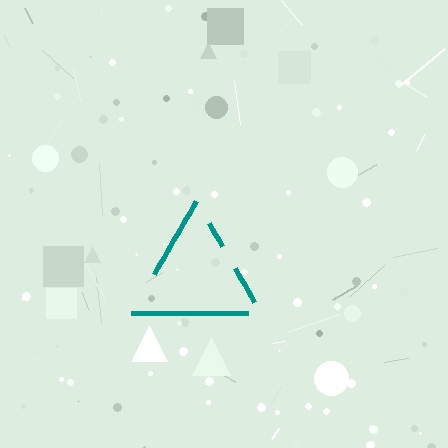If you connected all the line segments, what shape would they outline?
They would outline a triangle.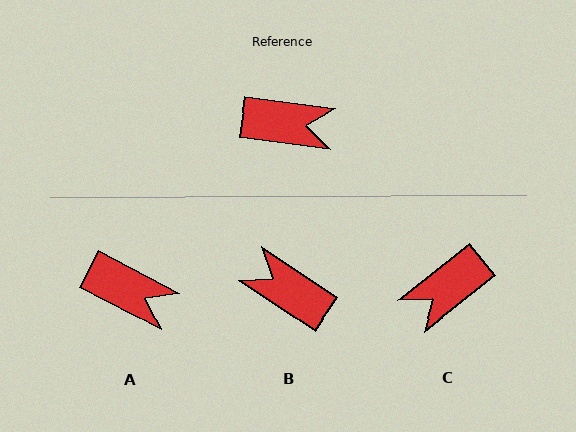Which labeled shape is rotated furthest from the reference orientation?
B, about 153 degrees away.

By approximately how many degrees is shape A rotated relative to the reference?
Approximately 20 degrees clockwise.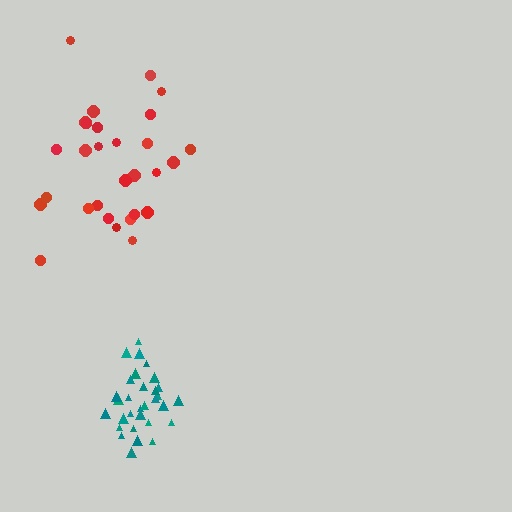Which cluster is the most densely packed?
Teal.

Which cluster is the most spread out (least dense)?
Red.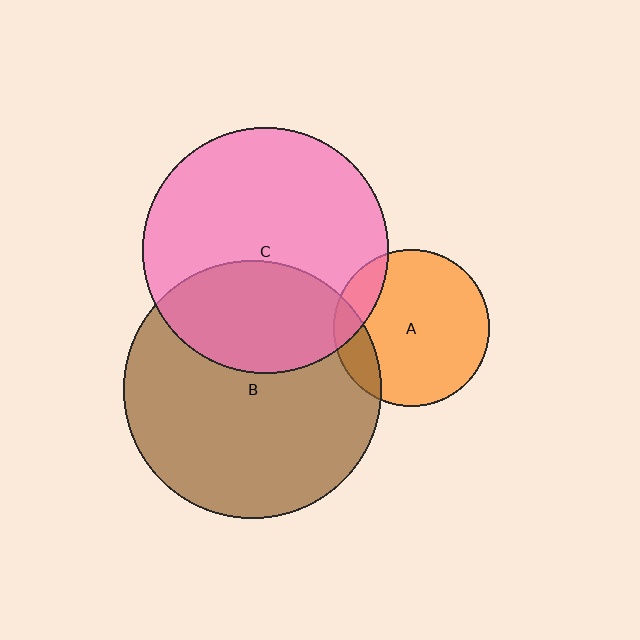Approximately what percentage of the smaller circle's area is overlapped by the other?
Approximately 15%.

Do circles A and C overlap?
Yes.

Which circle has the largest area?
Circle B (brown).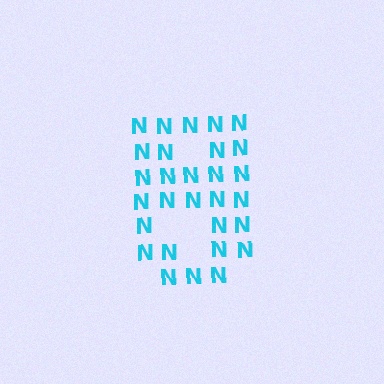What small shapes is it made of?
It is made of small letter N's.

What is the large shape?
The large shape is the digit 8.